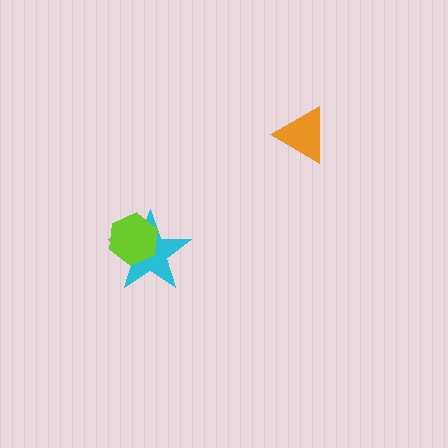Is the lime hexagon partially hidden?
No, no other shape covers it.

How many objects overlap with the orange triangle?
0 objects overlap with the orange triangle.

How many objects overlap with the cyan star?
1 object overlaps with the cyan star.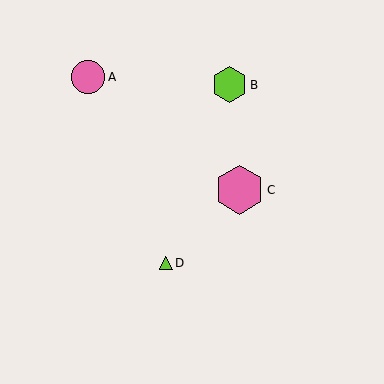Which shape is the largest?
The pink hexagon (labeled C) is the largest.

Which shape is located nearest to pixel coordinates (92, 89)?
The pink circle (labeled A) at (88, 77) is nearest to that location.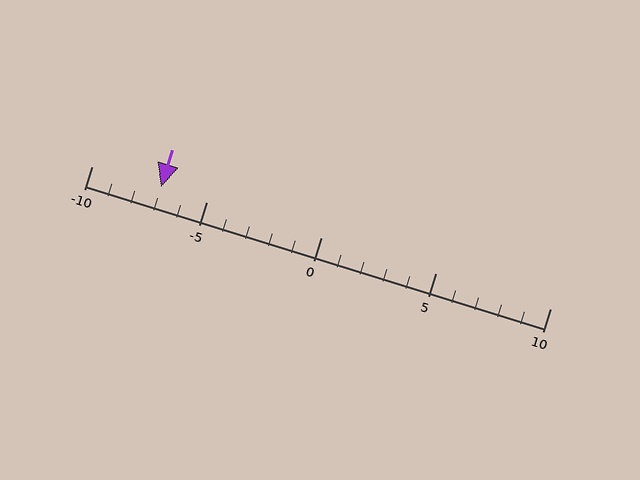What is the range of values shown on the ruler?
The ruler shows values from -10 to 10.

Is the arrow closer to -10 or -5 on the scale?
The arrow is closer to -5.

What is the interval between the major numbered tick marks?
The major tick marks are spaced 5 units apart.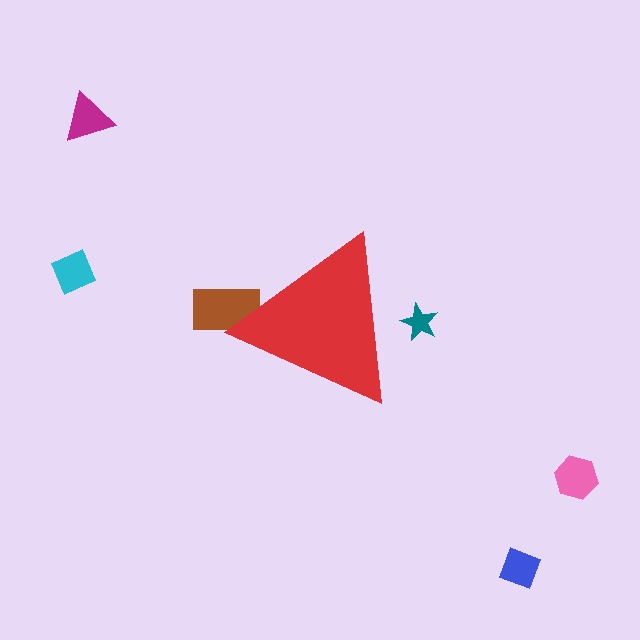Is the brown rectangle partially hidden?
Yes, the brown rectangle is partially hidden behind the red triangle.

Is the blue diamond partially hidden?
No, the blue diamond is fully visible.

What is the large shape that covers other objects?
A red triangle.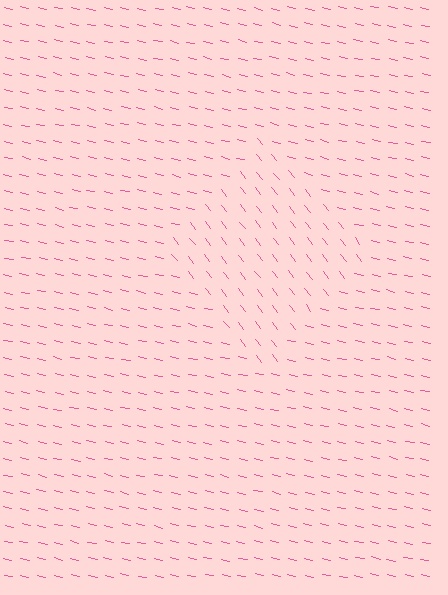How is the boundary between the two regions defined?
The boundary is defined purely by a change in line orientation (approximately 39 degrees difference). All lines are the same color and thickness.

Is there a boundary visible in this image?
Yes, there is a texture boundary formed by a change in line orientation.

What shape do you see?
I see a diamond.